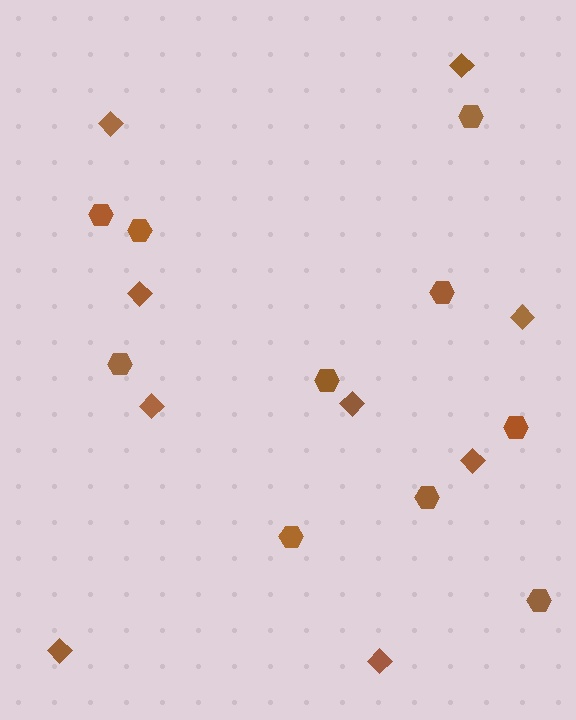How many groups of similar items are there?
There are 2 groups: one group of diamonds (9) and one group of hexagons (10).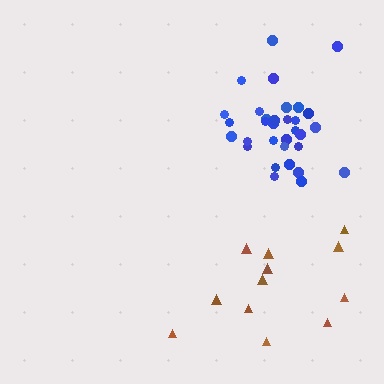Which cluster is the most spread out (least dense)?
Brown.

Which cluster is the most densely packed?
Blue.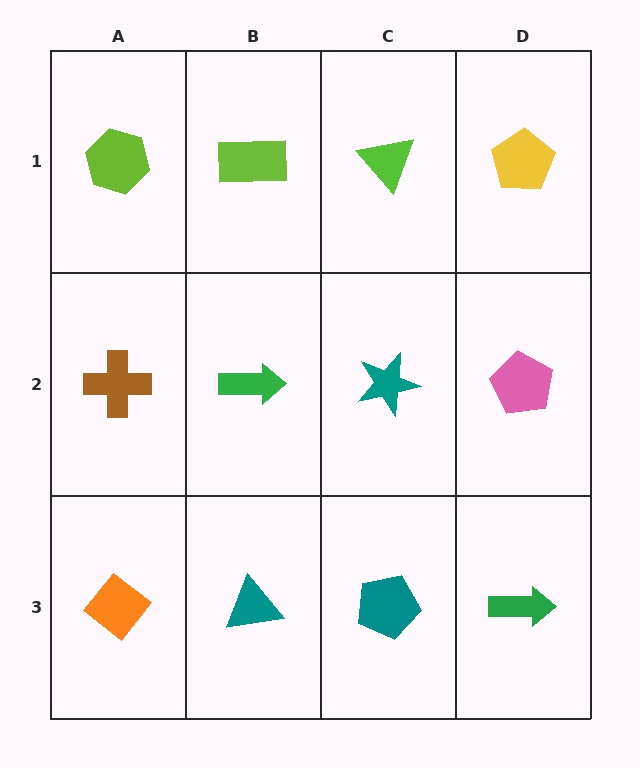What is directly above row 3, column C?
A teal star.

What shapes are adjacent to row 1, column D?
A pink pentagon (row 2, column D), a lime triangle (row 1, column C).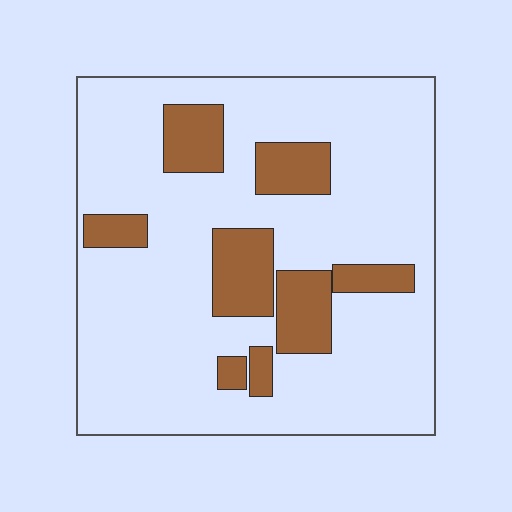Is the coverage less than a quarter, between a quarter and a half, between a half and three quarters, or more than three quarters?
Less than a quarter.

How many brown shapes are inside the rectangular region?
8.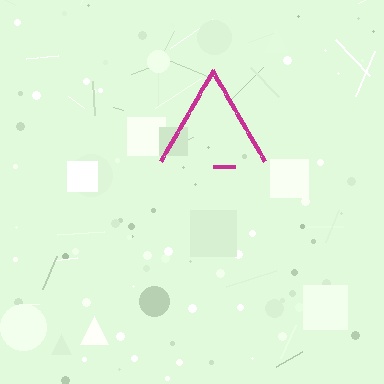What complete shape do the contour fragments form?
The contour fragments form a triangle.